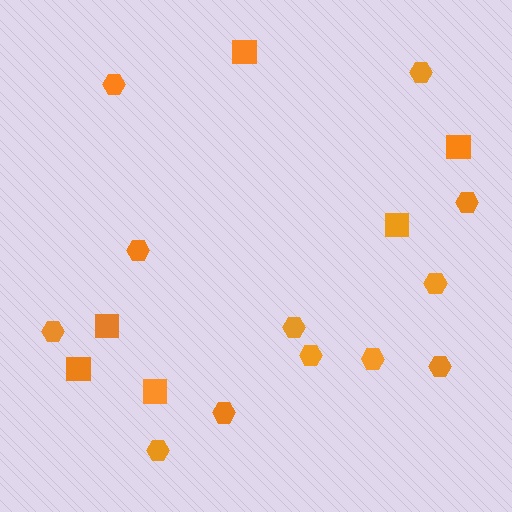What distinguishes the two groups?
There are 2 groups: one group of hexagons (12) and one group of squares (6).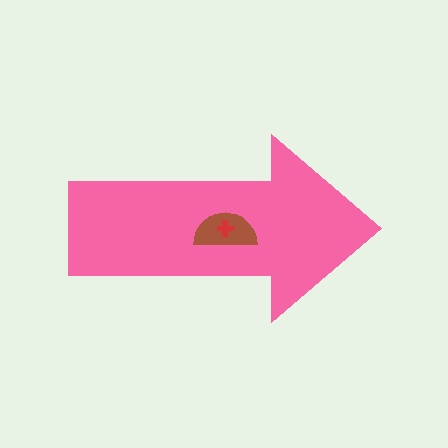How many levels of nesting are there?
3.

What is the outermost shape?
The pink arrow.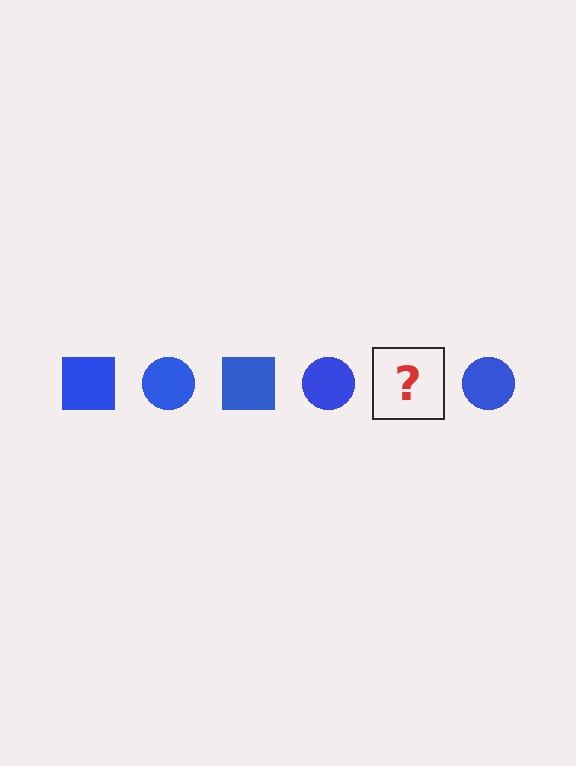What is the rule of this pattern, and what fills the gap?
The rule is that the pattern cycles through square, circle shapes in blue. The gap should be filled with a blue square.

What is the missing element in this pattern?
The missing element is a blue square.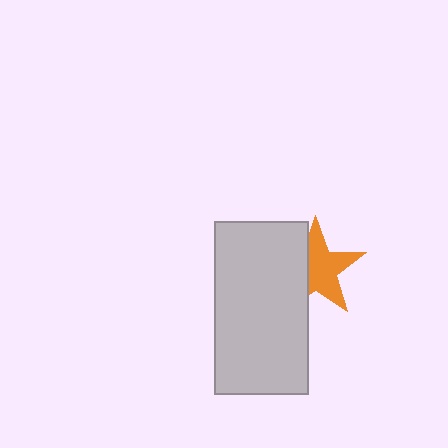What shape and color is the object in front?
The object in front is a light gray rectangle.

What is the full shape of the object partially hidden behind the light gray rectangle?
The partially hidden object is an orange star.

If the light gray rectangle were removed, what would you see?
You would see the complete orange star.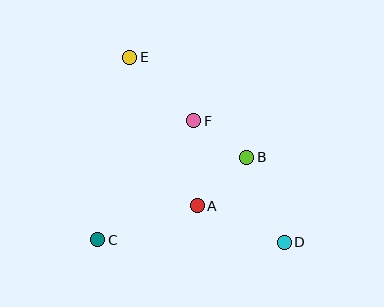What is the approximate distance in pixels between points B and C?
The distance between B and C is approximately 170 pixels.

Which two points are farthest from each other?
Points D and E are farthest from each other.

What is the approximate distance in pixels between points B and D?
The distance between B and D is approximately 93 pixels.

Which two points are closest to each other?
Points B and F are closest to each other.